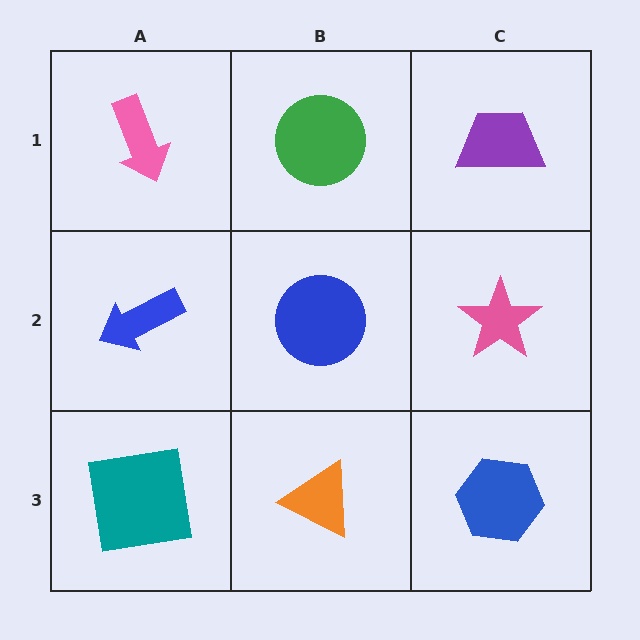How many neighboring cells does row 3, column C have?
2.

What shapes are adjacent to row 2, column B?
A green circle (row 1, column B), an orange triangle (row 3, column B), a blue arrow (row 2, column A), a pink star (row 2, column C).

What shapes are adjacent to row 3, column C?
A pink star (row 2, column C), an orange triangle (row 3, column B).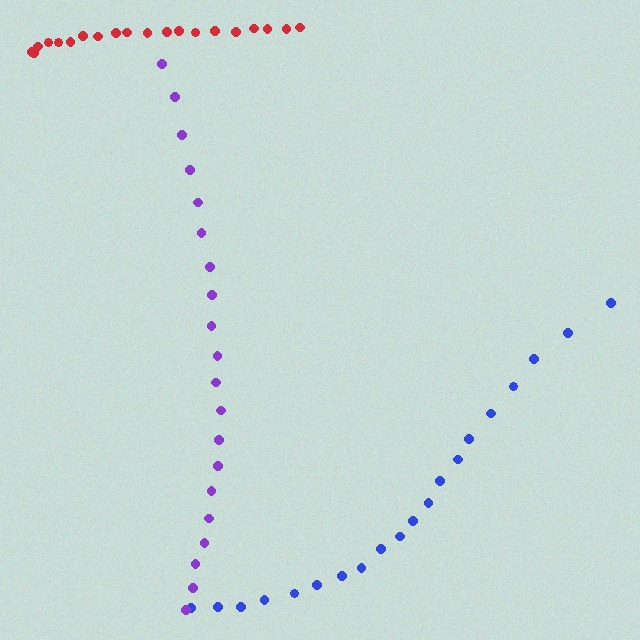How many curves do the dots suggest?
There are 3 distinct paths.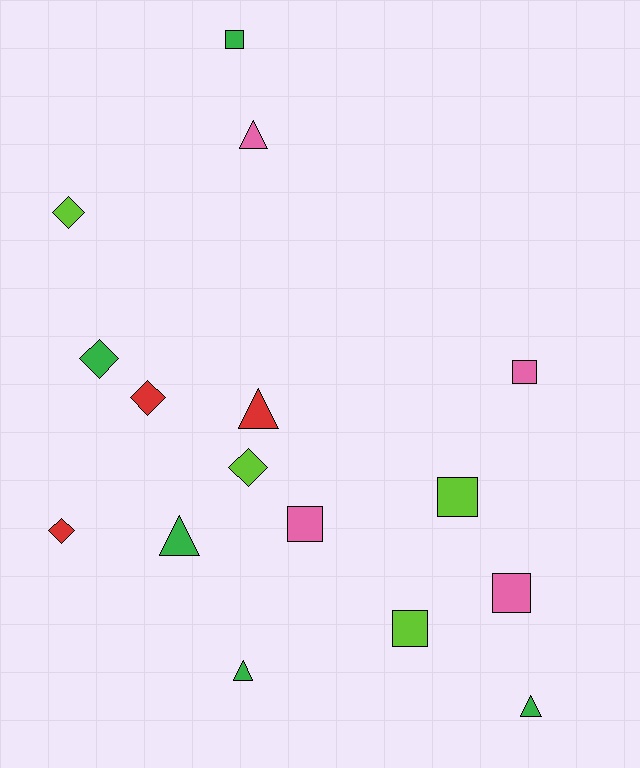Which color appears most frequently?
Green, with 5 objects.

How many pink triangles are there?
There is 1 pink triangle.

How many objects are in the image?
There are 16 objects.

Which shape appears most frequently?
Square, with 6 objects.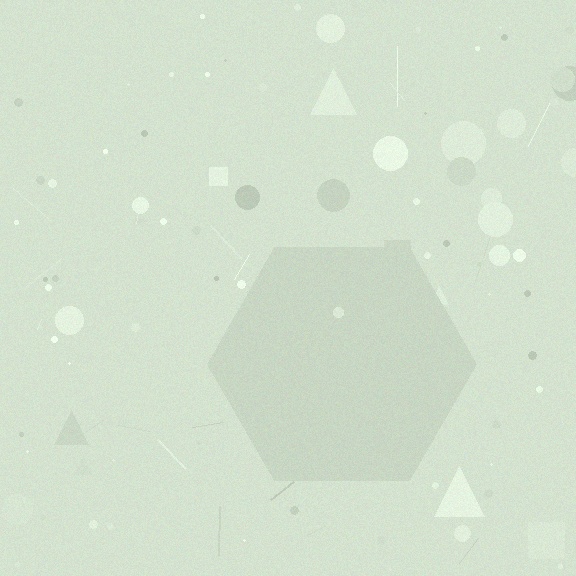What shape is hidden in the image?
A hexagon is hidden in the image.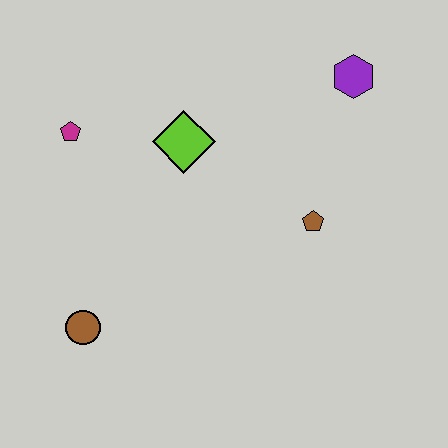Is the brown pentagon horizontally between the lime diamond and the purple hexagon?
Yes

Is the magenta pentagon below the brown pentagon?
No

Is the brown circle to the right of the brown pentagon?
No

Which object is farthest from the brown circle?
The purple hexagon is farthest from the brown circle.